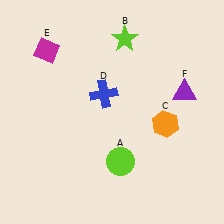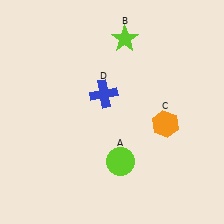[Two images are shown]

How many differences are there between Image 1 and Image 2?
There are 2 differences between the two images.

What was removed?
The magenta diamond (E), the purple triangle (F) were removed in Image 2.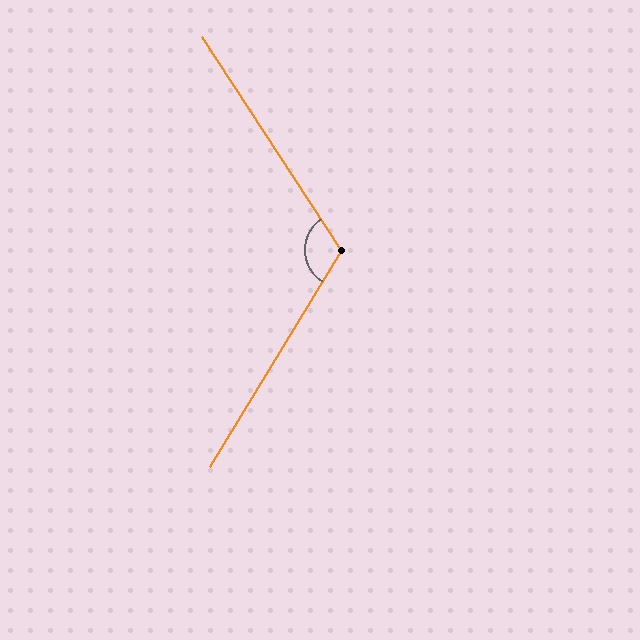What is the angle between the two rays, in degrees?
Approximately 115 degrees.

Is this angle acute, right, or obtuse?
It is obtuse.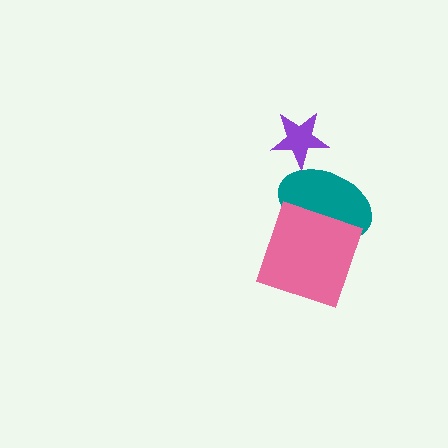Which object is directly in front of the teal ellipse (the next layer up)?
The purple star is directly in front of the teal ellipse.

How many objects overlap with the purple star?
1 object overlaps with the purple star.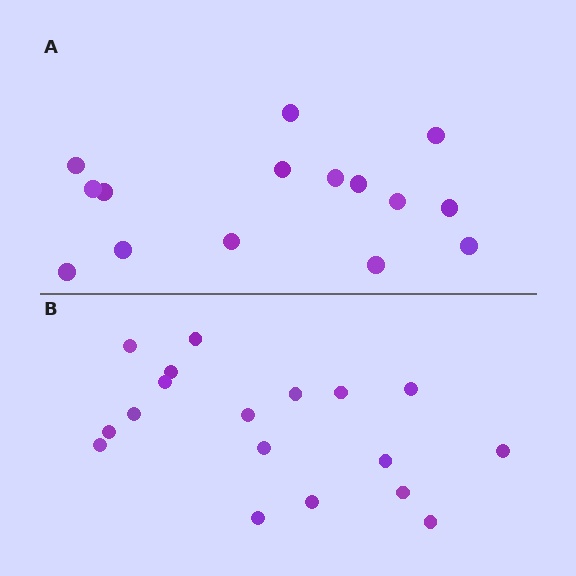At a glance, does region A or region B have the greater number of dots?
Region B (the bottom region) has more dots.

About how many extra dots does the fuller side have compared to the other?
Region B has just a few more — roughly 2 or 3 more dots than region A.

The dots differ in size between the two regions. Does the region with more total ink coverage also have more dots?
No. Region A has more total ink coverage because its dots are larger, but region B actually contains more individual dots. Total area can be misleading — the number of items is what matters here.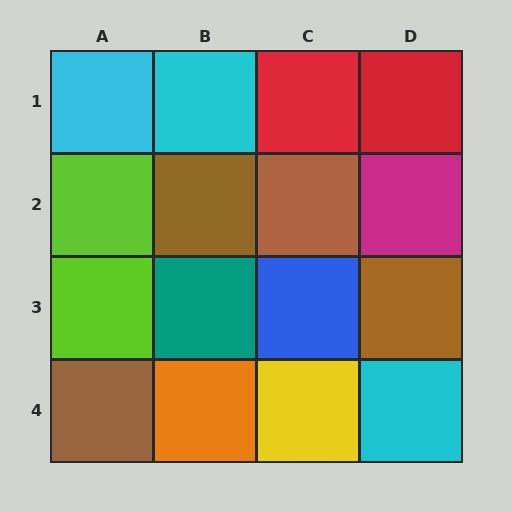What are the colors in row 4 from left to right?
Brown, orange, yellow, cyan.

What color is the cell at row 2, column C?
Brown.